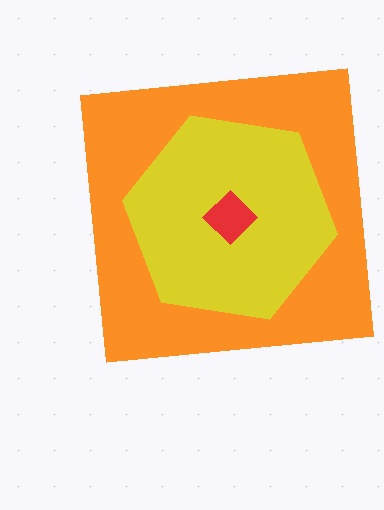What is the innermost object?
The red diamond.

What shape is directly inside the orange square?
The yellow hexagon.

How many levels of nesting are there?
3.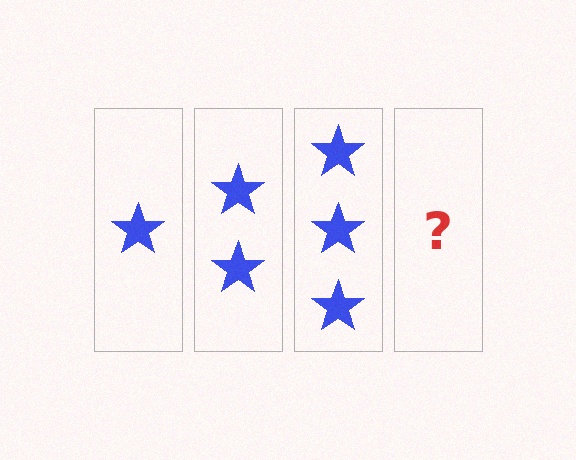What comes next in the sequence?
The next element should be 4 stars.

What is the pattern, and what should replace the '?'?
The pattern is that each step adds one more star. The '?' should be 4 stars.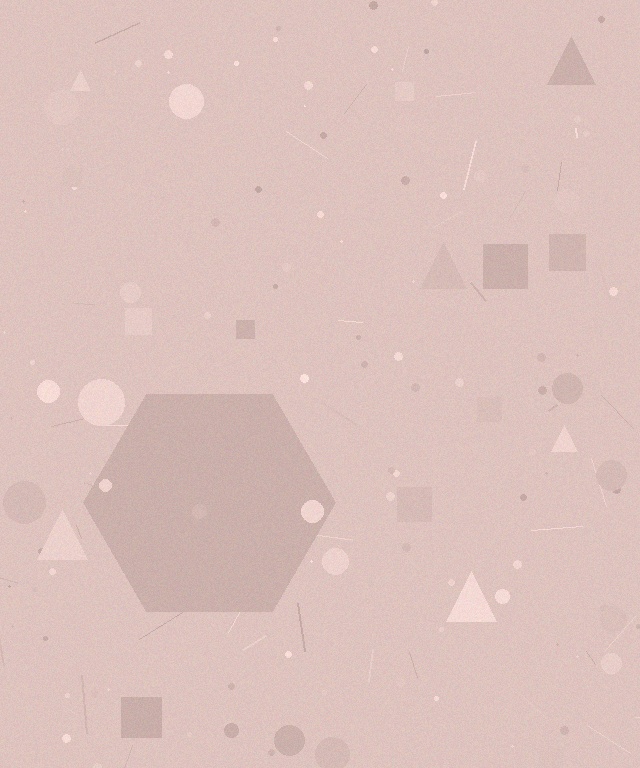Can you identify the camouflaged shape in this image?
The camouflaged shape is a hexagon.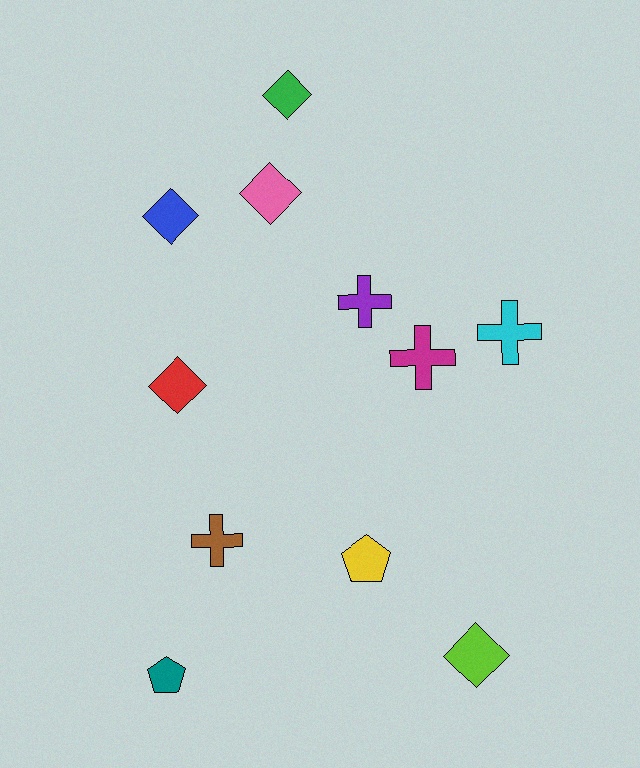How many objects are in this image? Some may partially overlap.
There are 11 objects.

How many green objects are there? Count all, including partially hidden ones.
There is 1 green object.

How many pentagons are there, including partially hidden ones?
There are 2 pentagons.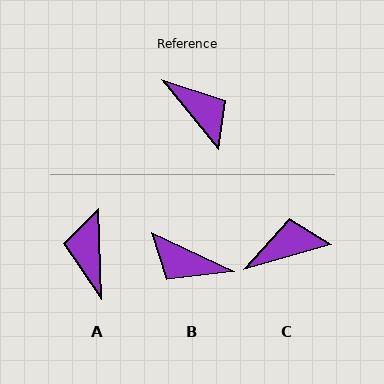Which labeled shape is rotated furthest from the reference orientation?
B, about 155 degrees away.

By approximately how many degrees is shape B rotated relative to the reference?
Approximately 155 degrees clockwise.